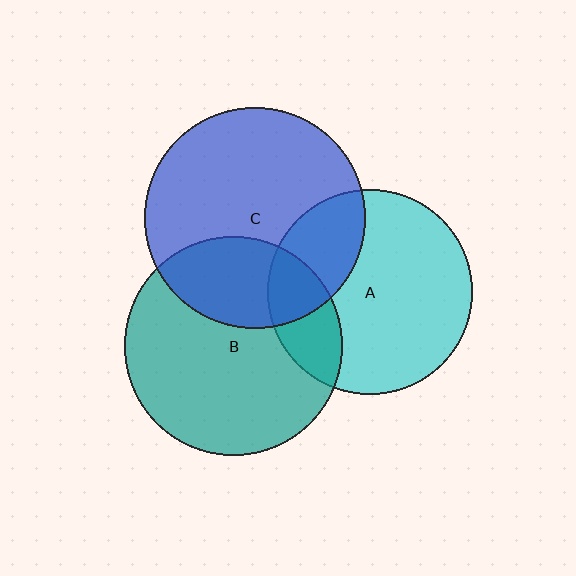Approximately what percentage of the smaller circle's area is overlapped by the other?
Approximately 30%.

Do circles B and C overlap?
Yes.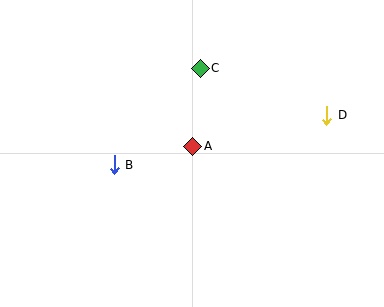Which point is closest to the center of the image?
Point A at (193, 146) is closest to the center.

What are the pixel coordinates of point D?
Point D is at (327, 115).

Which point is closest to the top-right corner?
Point D is closest to the top-right corner.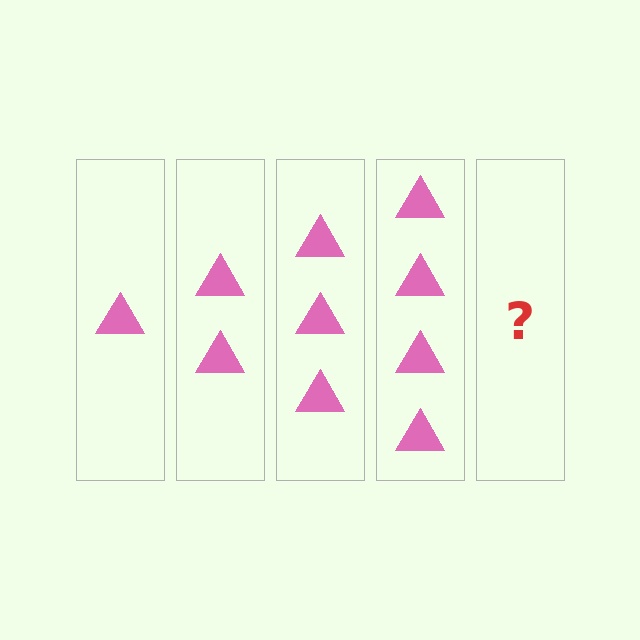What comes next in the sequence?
The next element should be 5 triangles.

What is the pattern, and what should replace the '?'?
The pattern is that each step adds one more triangle. The '?' should be 5 triangles.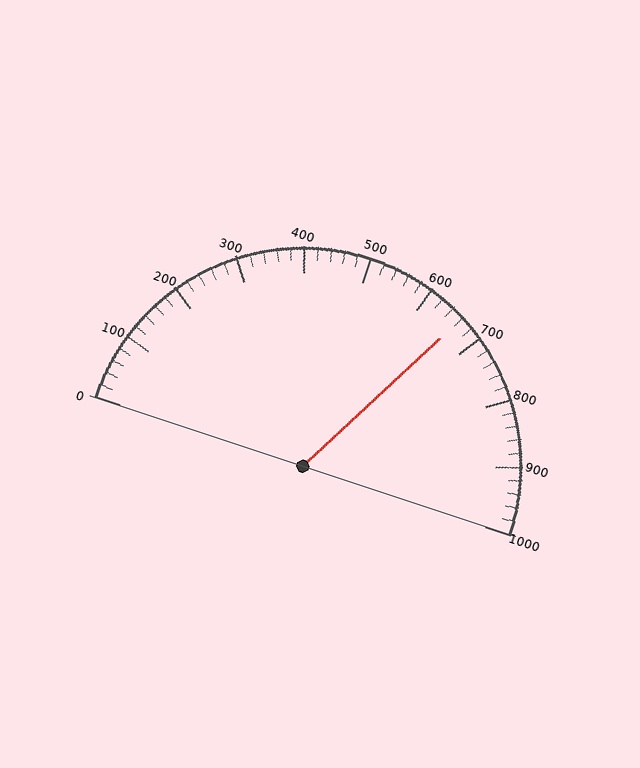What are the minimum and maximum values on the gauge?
The gauge ranges from 0 to 1000.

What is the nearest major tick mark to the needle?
The nearest major tick mark is 700.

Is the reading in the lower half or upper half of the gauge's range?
The reading is in the upper half of the range (0 to 1000).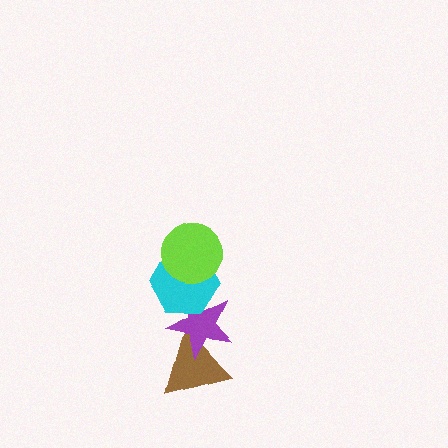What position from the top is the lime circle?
The lime circle is 1st from the top.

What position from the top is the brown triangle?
The brown triangle is 4th from the top.